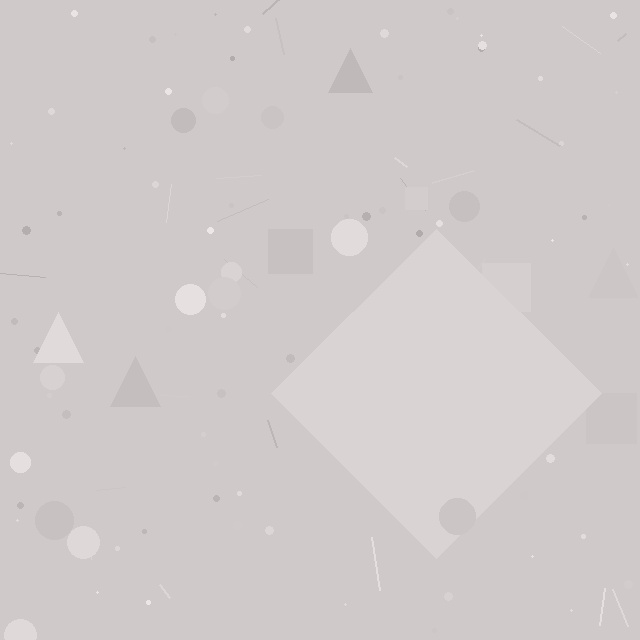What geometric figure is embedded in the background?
A diamond is embedded in the background.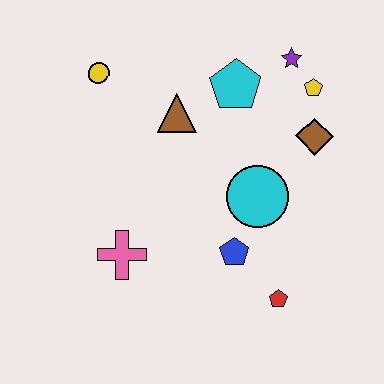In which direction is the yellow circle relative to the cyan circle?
The yellow circle is to the left of the cyan circle.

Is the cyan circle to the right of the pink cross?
Yes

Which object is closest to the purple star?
The yellow pentagon is closest to the purple star.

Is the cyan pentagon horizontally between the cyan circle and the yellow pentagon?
No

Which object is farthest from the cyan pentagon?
The red pentagon is farthest from the cyan pentagon.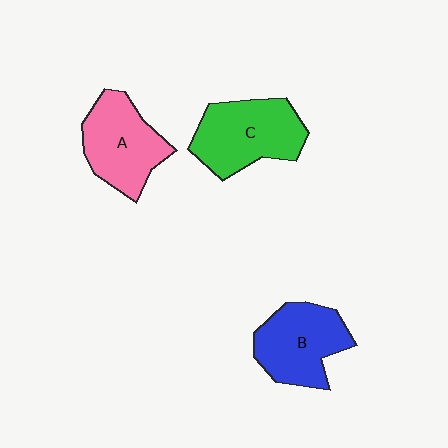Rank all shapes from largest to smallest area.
From largest to smallest: C (green), A (pink), B (blue).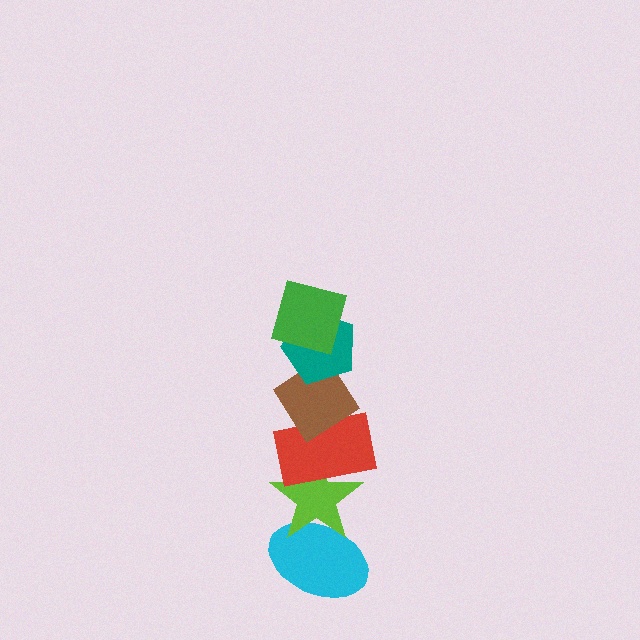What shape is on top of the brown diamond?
The teal pentagon is on top of the brown diamond.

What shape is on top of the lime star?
The red rectangle is on top of the lime star.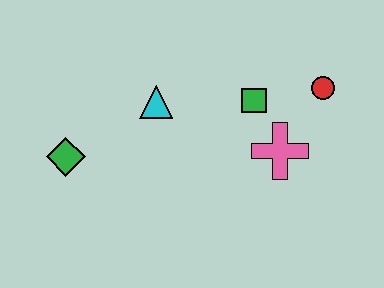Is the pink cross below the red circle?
Yes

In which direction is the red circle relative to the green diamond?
The red circle is to the right of the green diamond.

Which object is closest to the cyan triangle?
The green square is closest to the cyan triangle.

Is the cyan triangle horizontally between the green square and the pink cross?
No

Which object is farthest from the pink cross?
The green diamond is farthest from the pink cross.